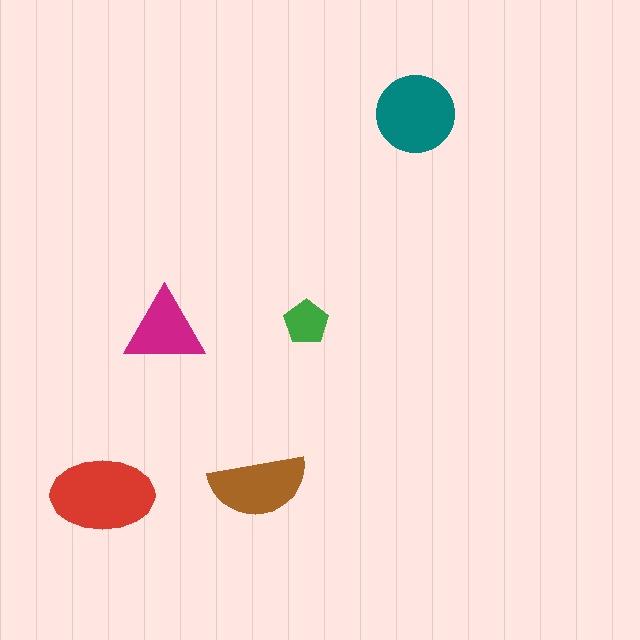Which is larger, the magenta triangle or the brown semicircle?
The brown semicircle.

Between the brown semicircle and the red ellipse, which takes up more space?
The red ellipse.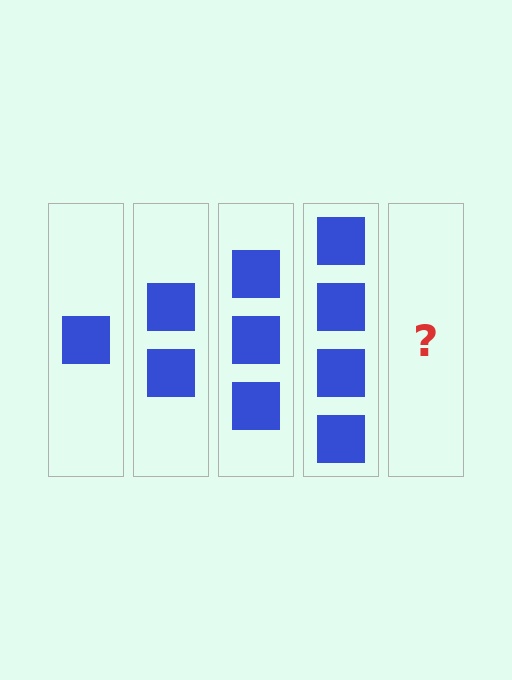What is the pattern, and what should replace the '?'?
The pattern is that each step adds one more square. The '?' should be 5 squares.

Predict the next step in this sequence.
The next step is 5 squares.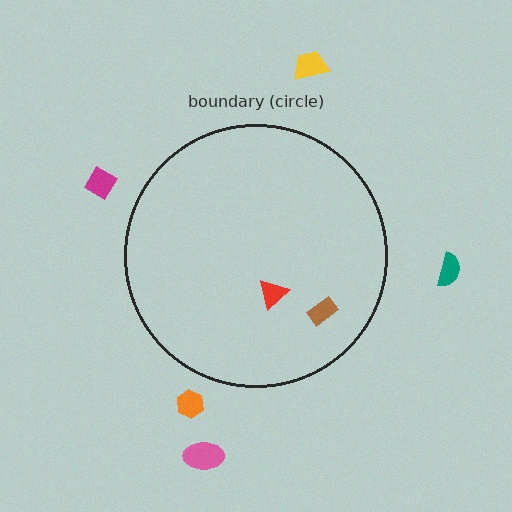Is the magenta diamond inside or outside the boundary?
Outside.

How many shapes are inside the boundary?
2 inside, 5 outside.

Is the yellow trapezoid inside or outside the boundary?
Outside.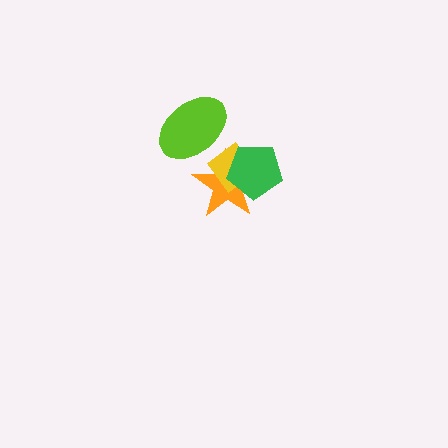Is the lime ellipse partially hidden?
No, no other shape covers it.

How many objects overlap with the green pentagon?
2 objects overlap with the green pentagon.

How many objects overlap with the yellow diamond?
3 objects overlap with the yellow diamond.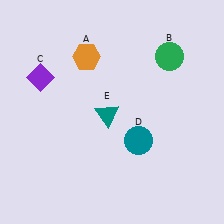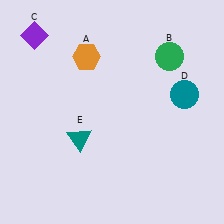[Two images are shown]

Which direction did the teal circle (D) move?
The teal circle (D) moved up.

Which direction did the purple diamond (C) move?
The purple diamond (C) moved up.